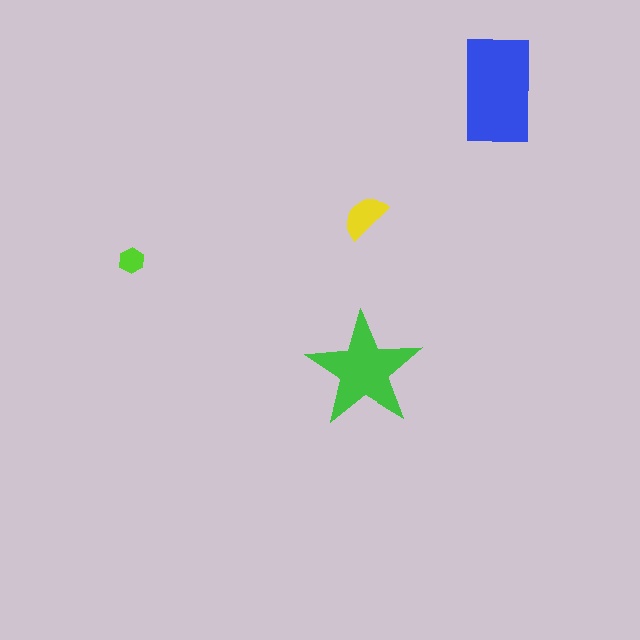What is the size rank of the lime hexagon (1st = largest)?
4th.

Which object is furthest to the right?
The blue rectangle is rightmost.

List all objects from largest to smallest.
The blue rectangle, the green star, the yellow semicircle, the lime hexagon.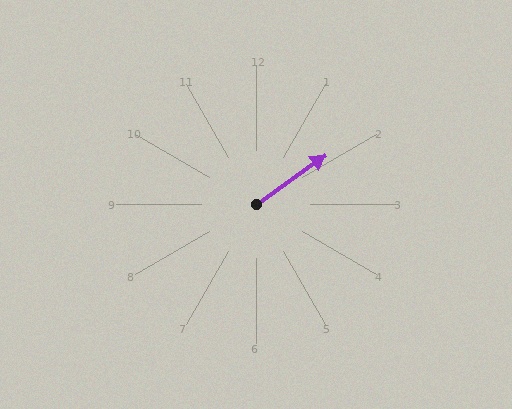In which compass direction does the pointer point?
Northeast.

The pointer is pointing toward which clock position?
Roughly 2 o'clock.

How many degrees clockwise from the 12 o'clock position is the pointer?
Approximately 54 degrees.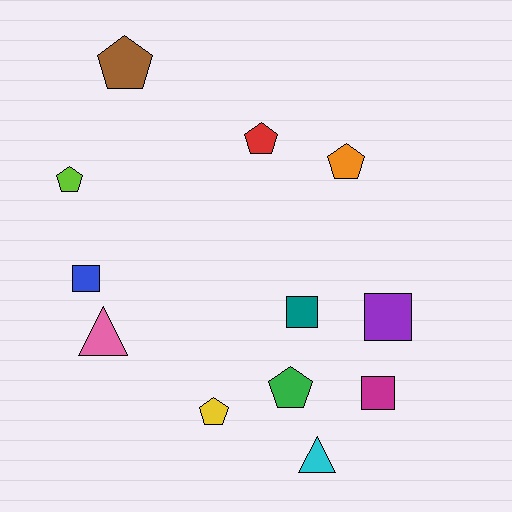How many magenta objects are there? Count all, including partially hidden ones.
There is 1 magenta object.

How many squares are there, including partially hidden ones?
There are 4 squares.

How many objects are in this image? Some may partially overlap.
There are 12 objects.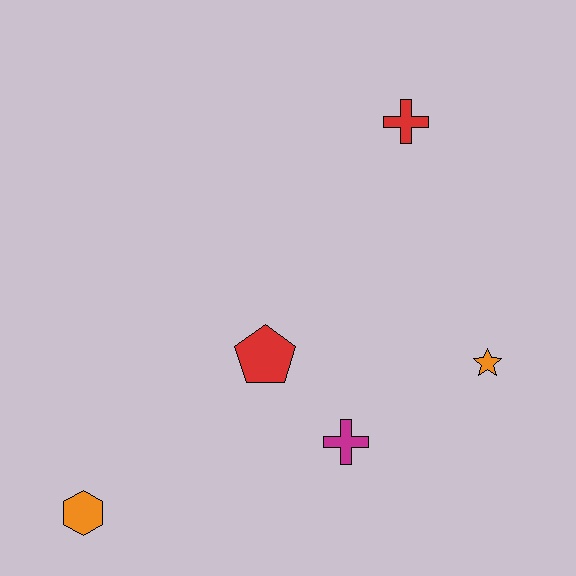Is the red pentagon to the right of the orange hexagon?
Yes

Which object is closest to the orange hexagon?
The red pentagon is closest to the orange hexagon.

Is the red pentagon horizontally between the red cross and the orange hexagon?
Yes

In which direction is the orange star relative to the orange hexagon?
The orange star is to the right of the orange hexagon.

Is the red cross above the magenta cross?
Yes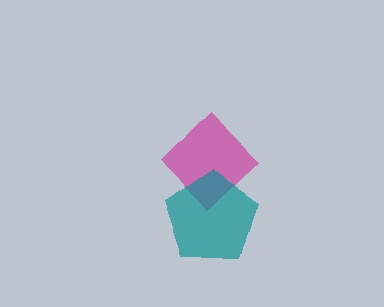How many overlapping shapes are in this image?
There are 2 overlapping shapes in the image.